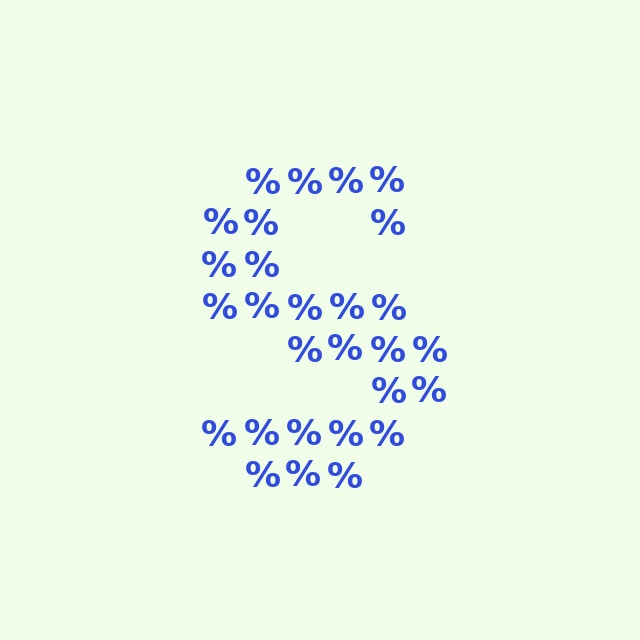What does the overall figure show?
The overall figure shows the letter S.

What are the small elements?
The small elements are percent signs.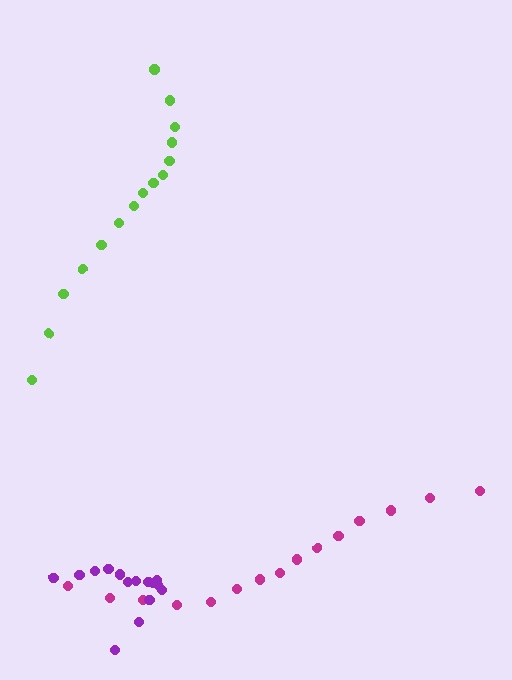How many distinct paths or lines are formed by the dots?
There are 3 distinct paths.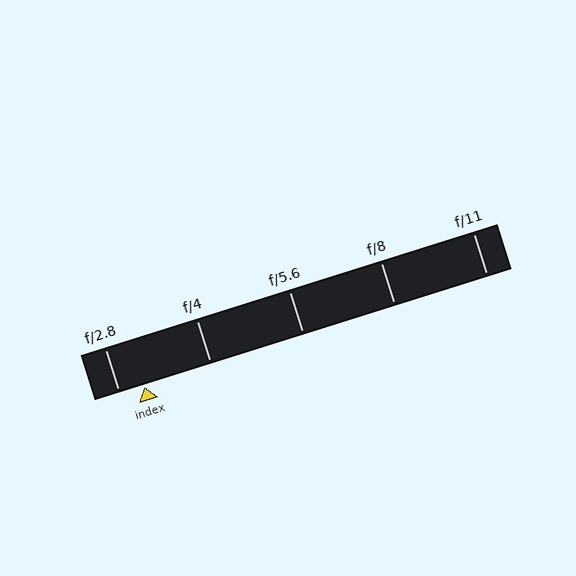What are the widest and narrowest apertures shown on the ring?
The widest aperture shown is f/2.8 and the narrowest is f/11.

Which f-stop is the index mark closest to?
The index mark is closest to f/2.8.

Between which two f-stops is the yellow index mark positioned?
The index mark is between f/2.8 and f/4.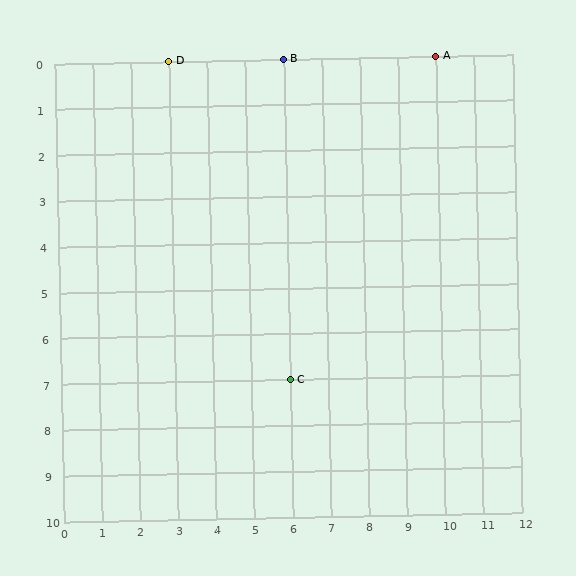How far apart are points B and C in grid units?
Points B and C are 7 rows apart.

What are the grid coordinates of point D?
Point D is at grid coordinates (3, 0).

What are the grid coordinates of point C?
Point C is at grid coordinates (6, 7).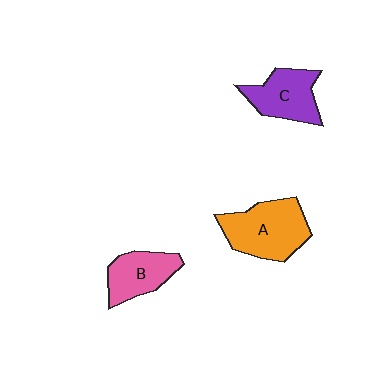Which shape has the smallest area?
Shape B (pink).